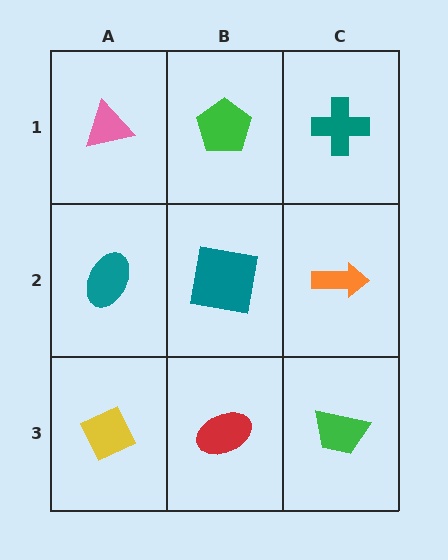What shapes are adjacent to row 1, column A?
A teal ellipse (row 2, column A), a green pentagon (row 1, column B).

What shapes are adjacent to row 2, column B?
A green pentagon (row 1, column B), a red ellipse (row 3, column B), a teal ellipse (row 2, column A), an orange arrow (row 2, column C).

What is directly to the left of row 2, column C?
A teal square.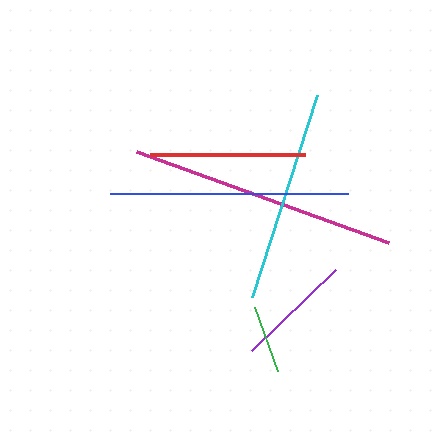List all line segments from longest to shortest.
From longest to shortest: magenta, blue, cyan, red, purple, green.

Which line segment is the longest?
The magenta line is the longest at approximately 268 pixels.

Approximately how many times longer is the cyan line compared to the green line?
The cyan line is approximately 3.1 times the length of the green line.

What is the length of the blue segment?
The blue segment is approximately 238 pixels long.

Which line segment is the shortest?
The green line is the shortest at approximately 67 pixels.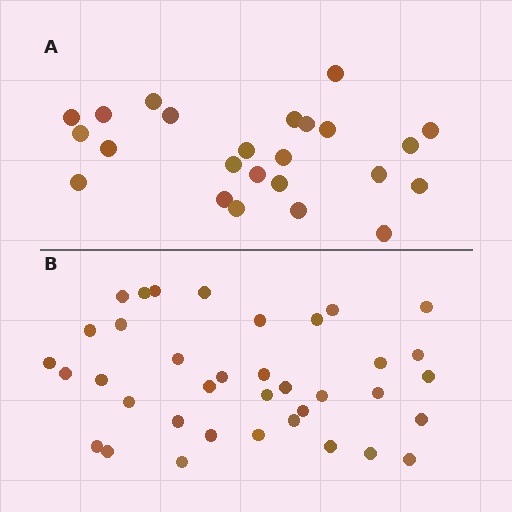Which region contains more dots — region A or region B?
Region B (the bottom region) has more dots.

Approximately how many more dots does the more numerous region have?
Region B has approximately 15 more dots than region A.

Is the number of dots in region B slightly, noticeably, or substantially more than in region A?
Region B has substantially more. The ratio is roughly 1.5 to 1.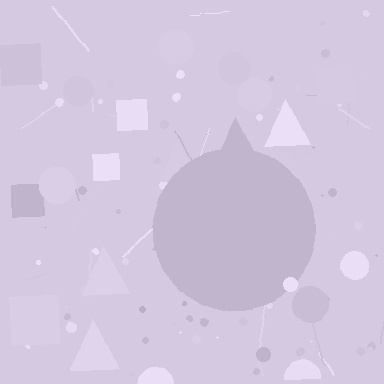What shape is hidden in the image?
A circle is hidden in the image.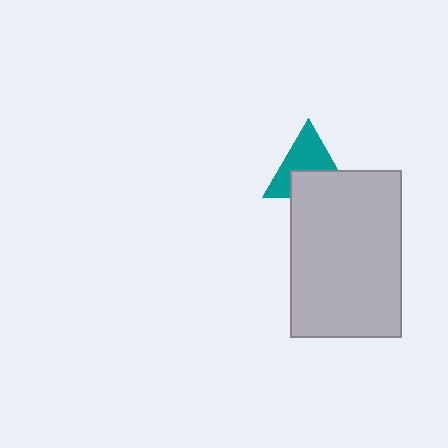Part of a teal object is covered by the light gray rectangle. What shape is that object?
It is a triangle.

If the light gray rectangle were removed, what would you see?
You would see the complete teal triangle.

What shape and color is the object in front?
The object in front is a light gray rectangle.